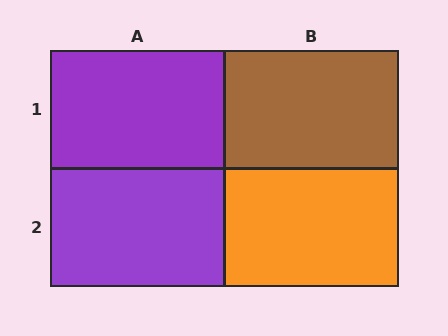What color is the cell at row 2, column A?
Purple.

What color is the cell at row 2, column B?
Orange.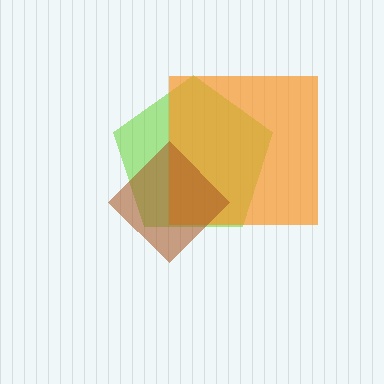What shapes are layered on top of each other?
The layered shapes are: a lime pentagon, an orange square, a brown diamond.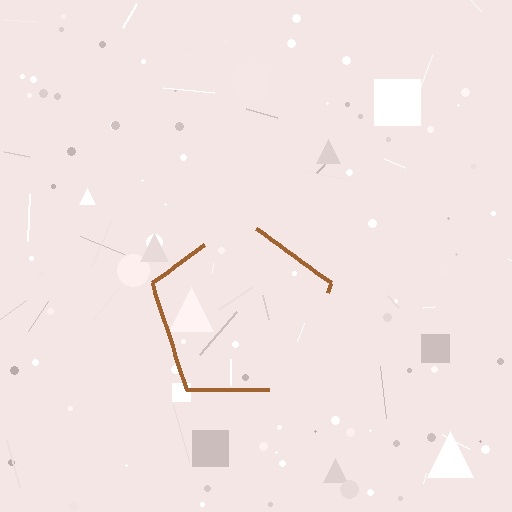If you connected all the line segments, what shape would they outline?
They would outline a pentagon.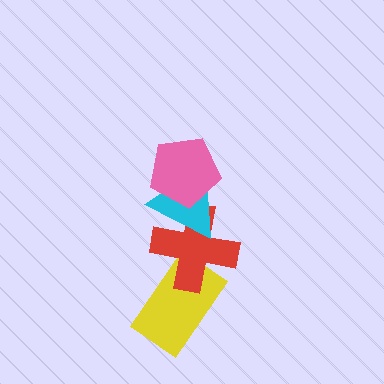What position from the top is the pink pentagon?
The pink pentagon is 1st from the top.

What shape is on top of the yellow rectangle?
The red cross is on top of the yellow rectangle.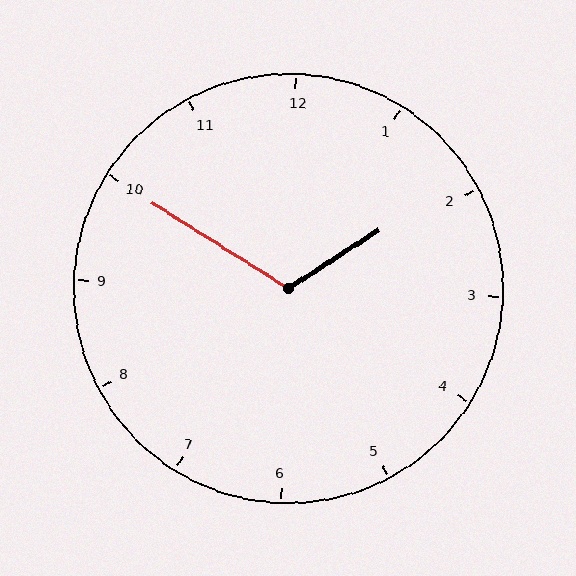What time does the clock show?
1:50.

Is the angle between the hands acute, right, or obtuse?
It is obtuse.